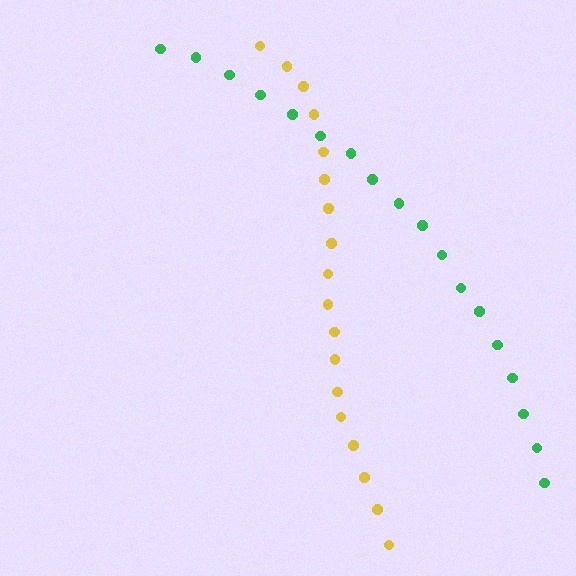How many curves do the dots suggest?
There are 2 distinct paths.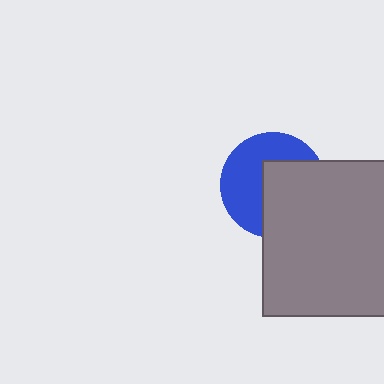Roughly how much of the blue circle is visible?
About half of it is visible (roughly 50%).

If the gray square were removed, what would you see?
You would see the complete blue circle.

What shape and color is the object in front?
The object in front is a gray square.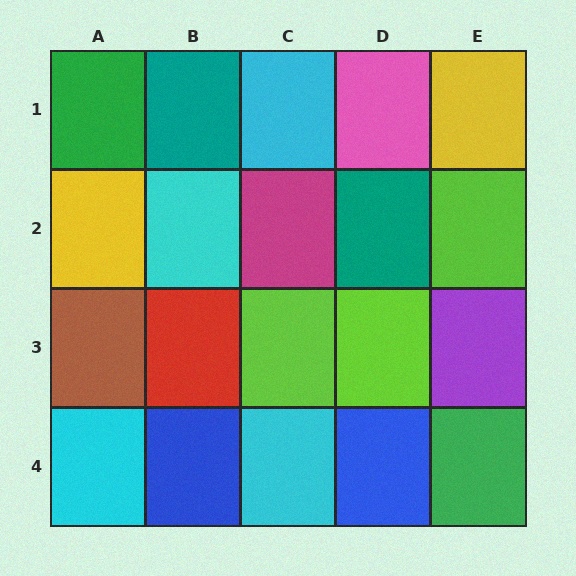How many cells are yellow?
2 cells are yellow.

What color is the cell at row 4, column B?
Blue.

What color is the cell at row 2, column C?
Magenta.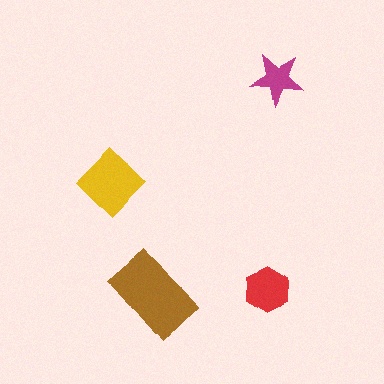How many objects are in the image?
There are 4 objects in the image.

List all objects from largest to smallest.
The brown rectangle, the yellow diamond, the red hexagon, the magenta star.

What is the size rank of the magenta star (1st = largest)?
4th.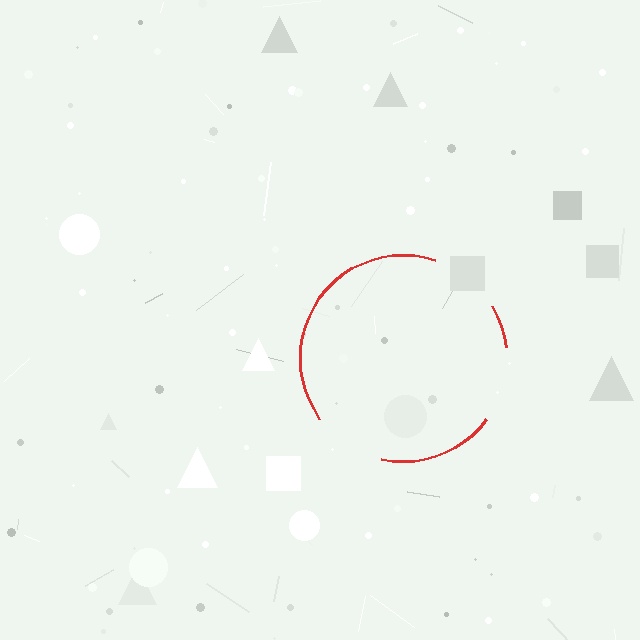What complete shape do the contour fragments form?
The contour fragments form a circle.